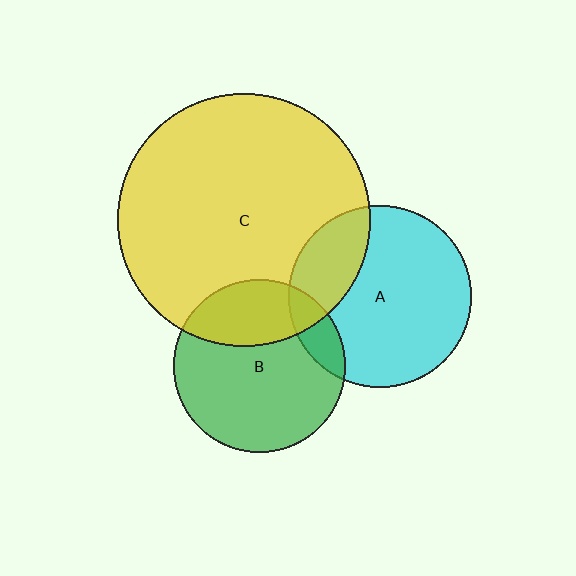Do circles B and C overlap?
Yes.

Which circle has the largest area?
Circle C (yellow).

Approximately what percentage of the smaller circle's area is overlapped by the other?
Approximately 30%.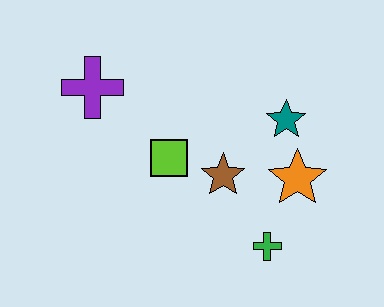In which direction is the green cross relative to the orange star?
The green cross is below the orange star.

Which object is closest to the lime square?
The brown star is closest to the lime square.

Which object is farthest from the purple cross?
The green cross is farthest from the purple cross.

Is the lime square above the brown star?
Yes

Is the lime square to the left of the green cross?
Yes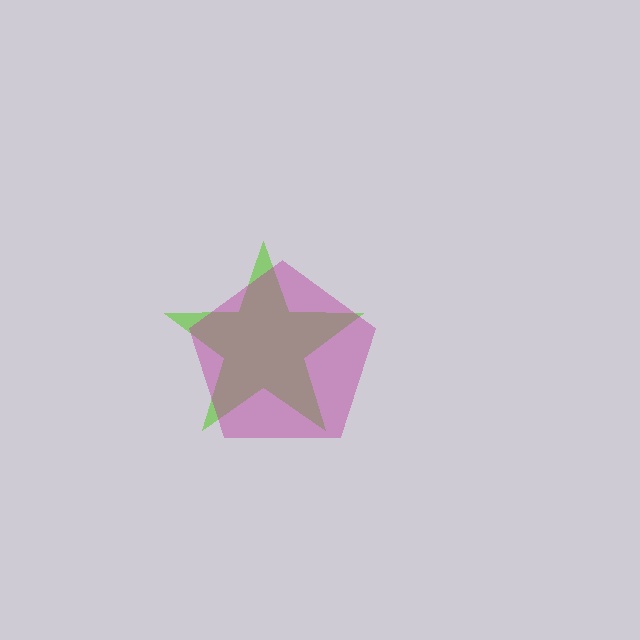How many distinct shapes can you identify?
There are 2 distinct shapes: a lime star, a magenta pentagon.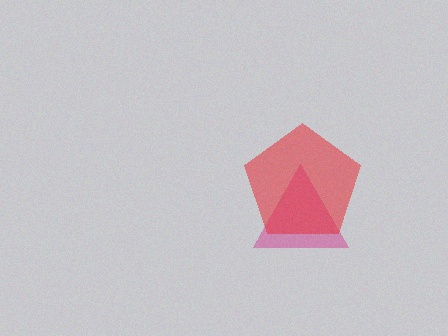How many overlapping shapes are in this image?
There are 2 overlapping shapes in the image.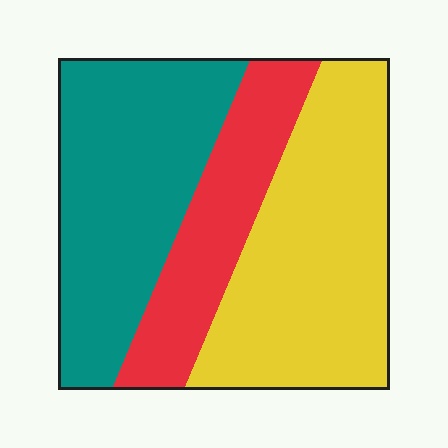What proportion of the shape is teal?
Teal covers roughly 35% of the shape.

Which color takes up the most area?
Yellow, at roughly 40%.